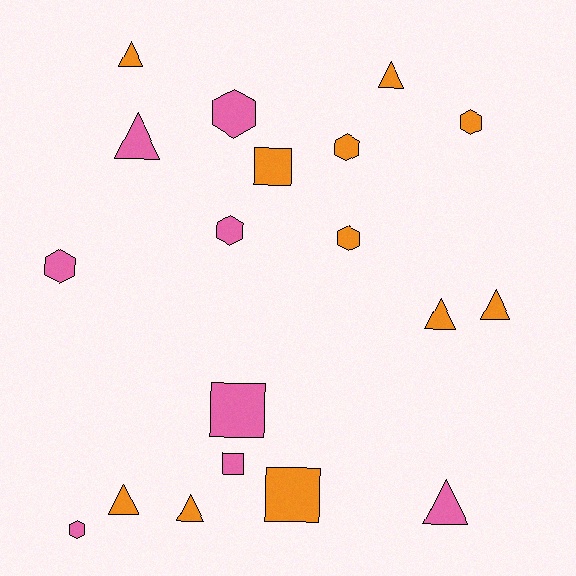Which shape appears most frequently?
Triangle, with 8 objects.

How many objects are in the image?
There are 19 objects.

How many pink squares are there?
There are 2 pink squares.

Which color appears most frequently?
Orange, with 11 objects.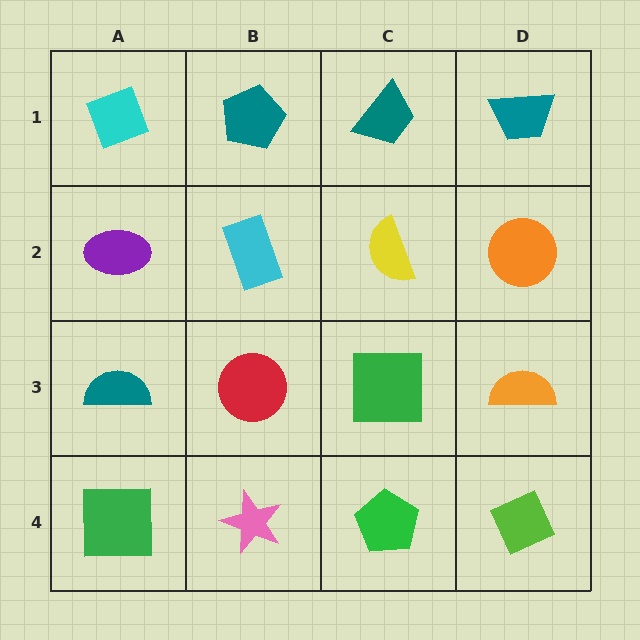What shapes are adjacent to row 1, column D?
An orange circle (row 2, column D), a teal trapezoid (row 1, column C).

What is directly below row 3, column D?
A lime diamond.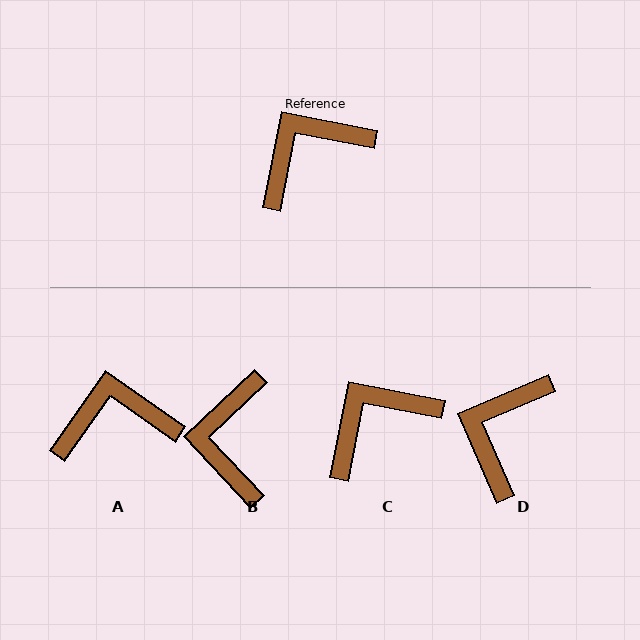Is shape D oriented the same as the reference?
No, it is off by about 34 degrees.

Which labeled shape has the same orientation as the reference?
C.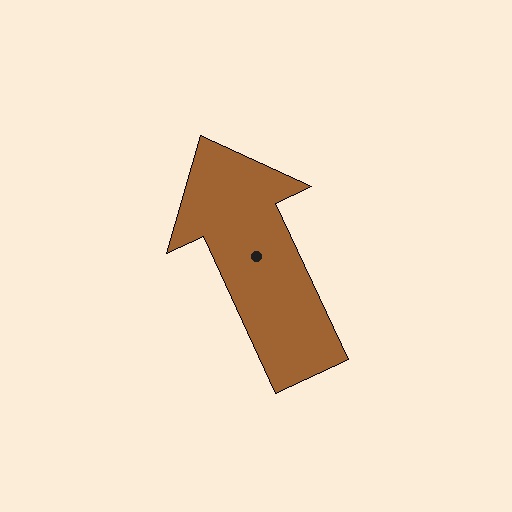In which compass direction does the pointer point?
Northwest.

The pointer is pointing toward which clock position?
Roughly 11 o'clock.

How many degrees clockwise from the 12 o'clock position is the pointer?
Approximately 335 degrees.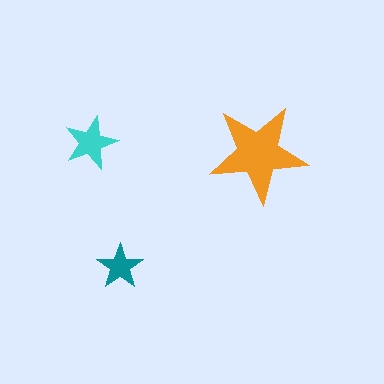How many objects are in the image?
There are 3 objects in the image.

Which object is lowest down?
The teal star is bottommost.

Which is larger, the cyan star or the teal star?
The cyan one.